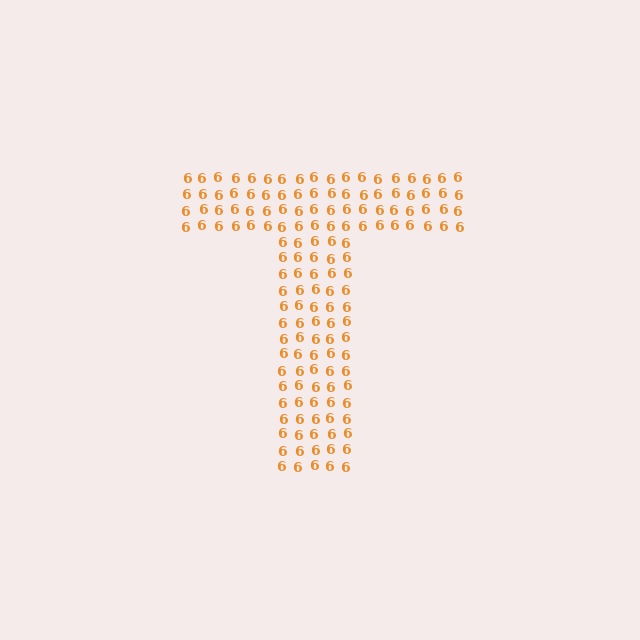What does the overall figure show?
The overall figure shows the letter T.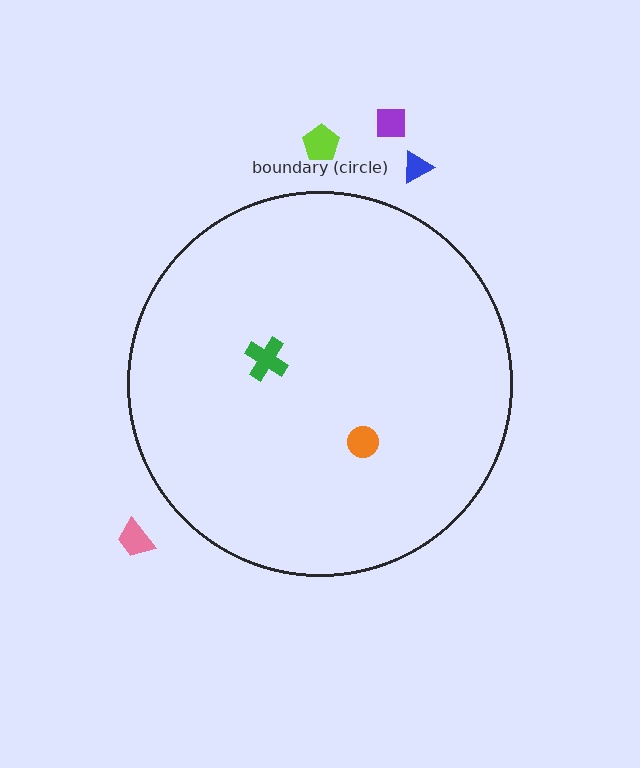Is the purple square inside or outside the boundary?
Outside.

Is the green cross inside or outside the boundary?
Inside.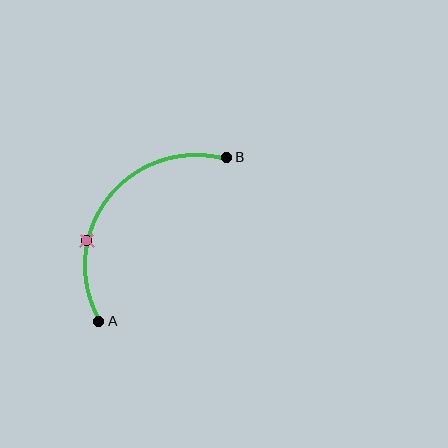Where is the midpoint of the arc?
The arc midpoint is the point on the curve farthest from the straight line joining A and B. It sits above and to the left of that line.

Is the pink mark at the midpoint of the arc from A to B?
No. The pink mark lies on the arc but is closer to endpoint A. The arc midpoint would be at the point on the curve equidistant along the arc from both A and B.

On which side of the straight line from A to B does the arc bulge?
The arc bulges above and to the left of the straight line connecting A and B.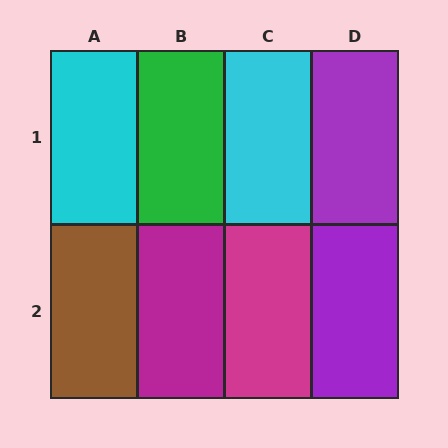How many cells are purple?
2 cells are purple.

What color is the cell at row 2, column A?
Brown.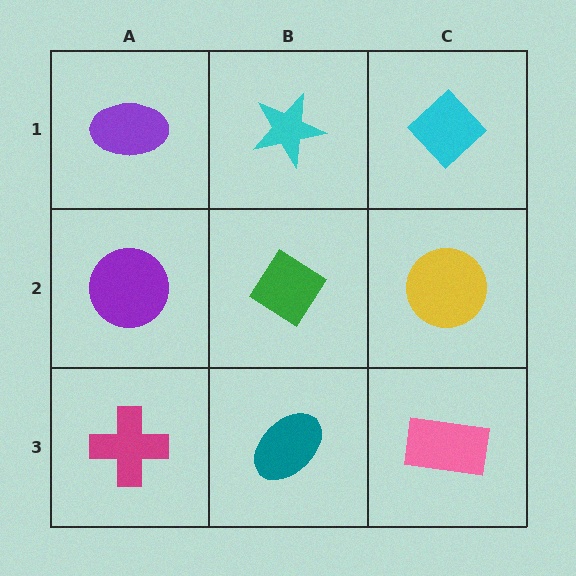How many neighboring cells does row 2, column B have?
4.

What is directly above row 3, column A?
A purple circle.